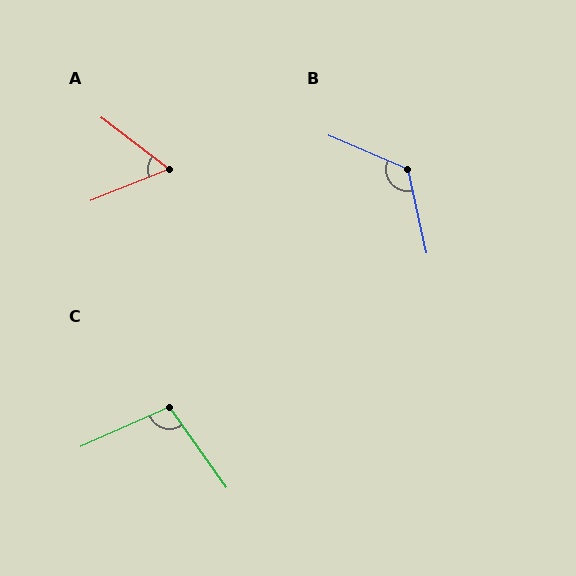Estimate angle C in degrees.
Approximately 101 degrees.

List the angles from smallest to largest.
A (59°), C (101°), B (126°).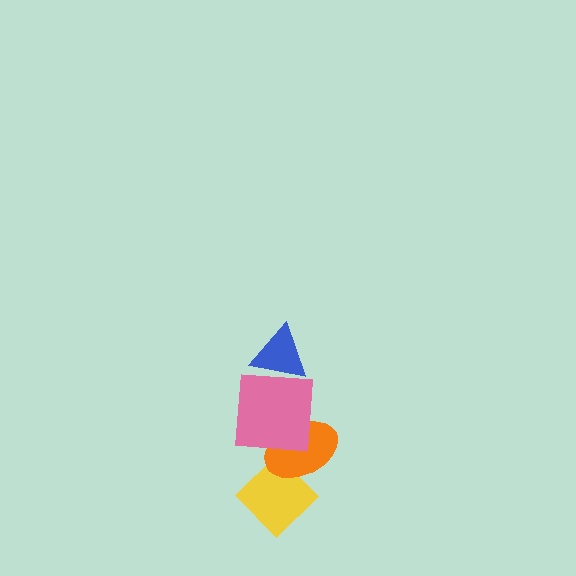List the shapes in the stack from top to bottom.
From top to bottom: the blue triangle, the pink square, the orange ellipse, the yellow diamond.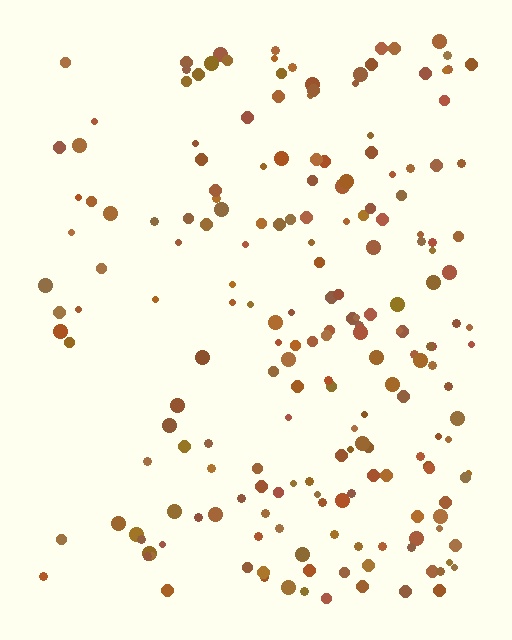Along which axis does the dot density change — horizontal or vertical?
Horizontal.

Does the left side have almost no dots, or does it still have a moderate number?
Still a moderate number, just noticeably fewer than the right.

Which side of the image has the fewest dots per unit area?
The left.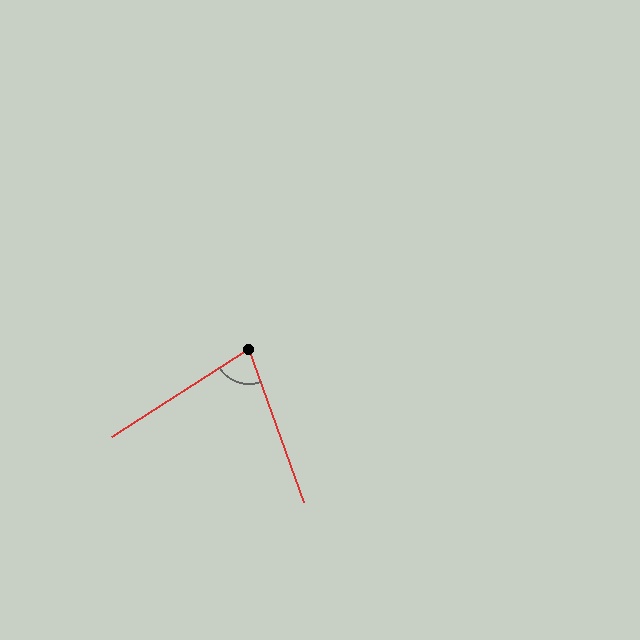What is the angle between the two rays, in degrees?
Approximately 77 degrees.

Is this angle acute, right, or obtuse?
It is acute.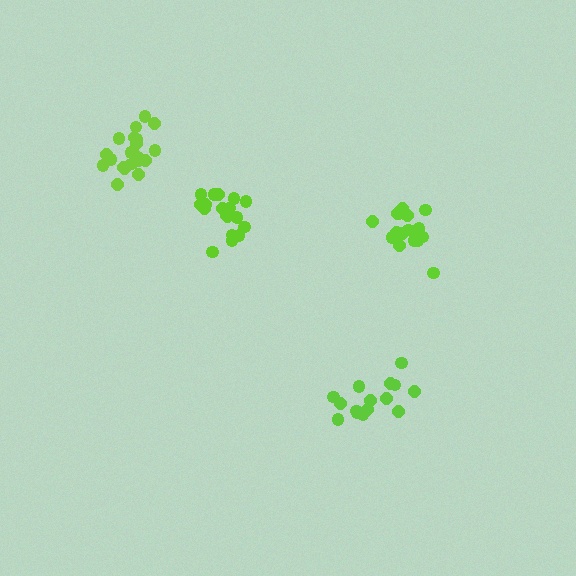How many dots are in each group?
Group 1: 19 dots, Group 2: 15 dots, Group 3: 21 dots, Group 4: 19 dots (74 total).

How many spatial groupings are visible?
There are 4 spatial groupings.